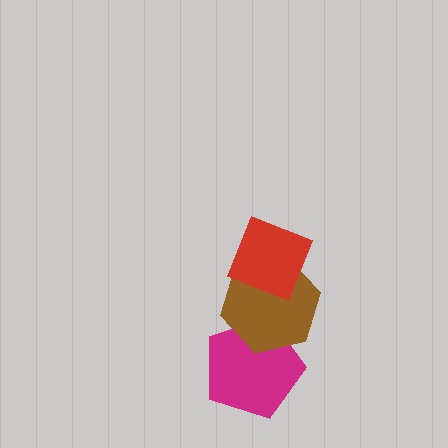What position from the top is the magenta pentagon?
The magenta pentagon is 3rd from the top.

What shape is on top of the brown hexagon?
The red diamond is on top of the brown hexagon.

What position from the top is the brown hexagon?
The brown hexagon is 2nd from the top.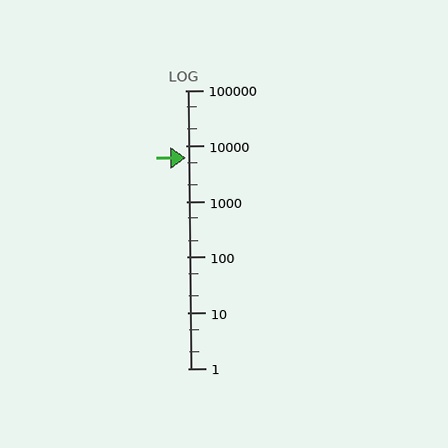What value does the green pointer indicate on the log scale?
The pointer indicates approximately 6100.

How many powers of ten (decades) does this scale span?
The scale spans 5 decades, from 1 to 100000.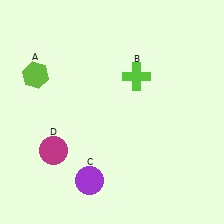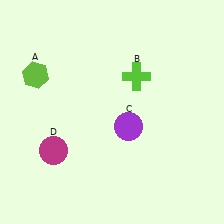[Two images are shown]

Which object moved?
The purple circle (C) moved up.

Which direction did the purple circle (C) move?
The purple circle (C) moved up.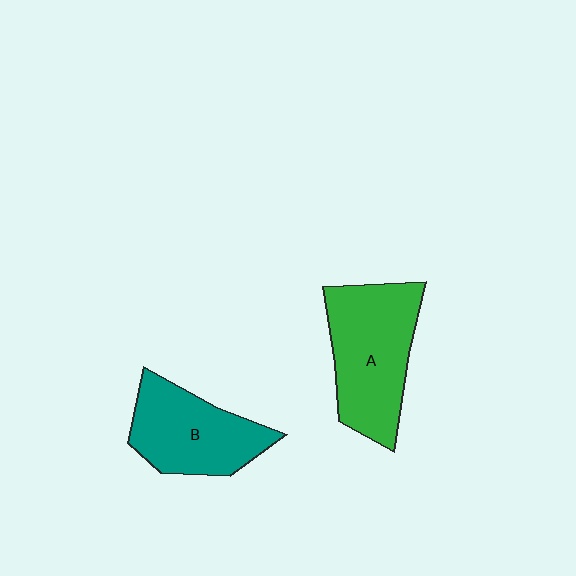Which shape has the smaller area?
Shape B (teal).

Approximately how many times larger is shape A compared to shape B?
Approximately 1.2 times.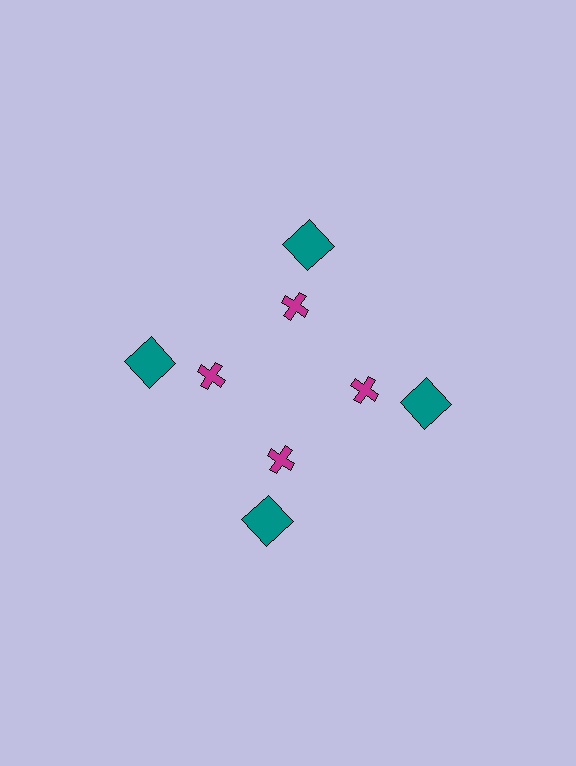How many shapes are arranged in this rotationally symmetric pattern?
There are 8 shapes, arranged in 4 groups of 2.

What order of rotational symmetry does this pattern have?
This pattern has 4-fold rotational symmetry.